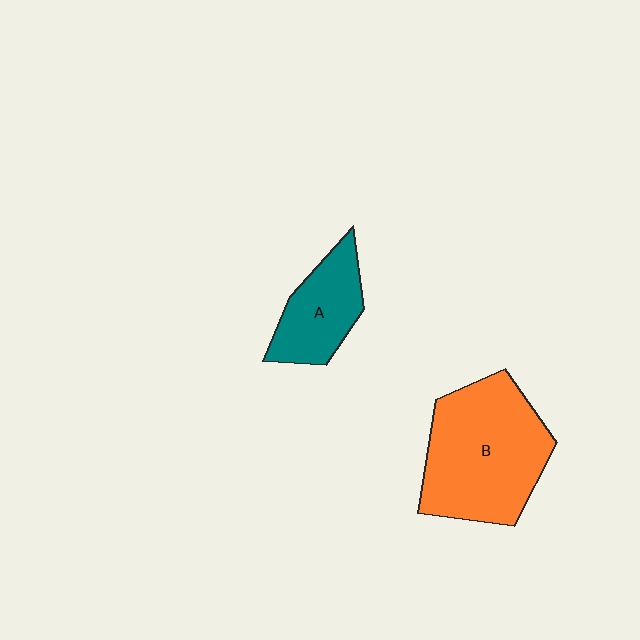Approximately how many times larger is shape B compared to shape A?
Approximately 2.0 times.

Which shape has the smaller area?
Shape A (teal).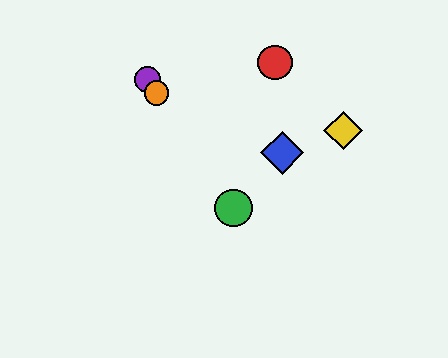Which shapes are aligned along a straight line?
The green circle, the purple circle, the orange circle are aligned along a straight line.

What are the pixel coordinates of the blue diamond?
The blue diamond is at (282, 153).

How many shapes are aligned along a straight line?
3 shapes (the green circle, the purple circle, the orange circle) are aligned along a straight line.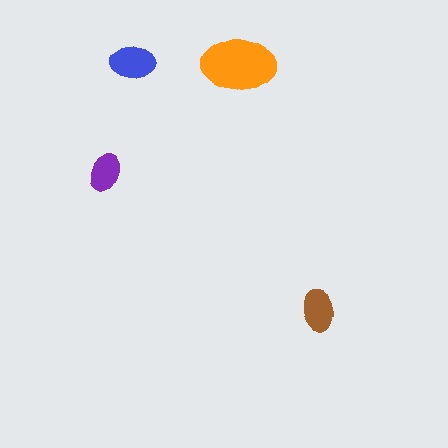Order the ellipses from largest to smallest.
the orange one, the blue one, the brown one, the purple one.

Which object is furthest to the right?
The brown ellipse is rightmost.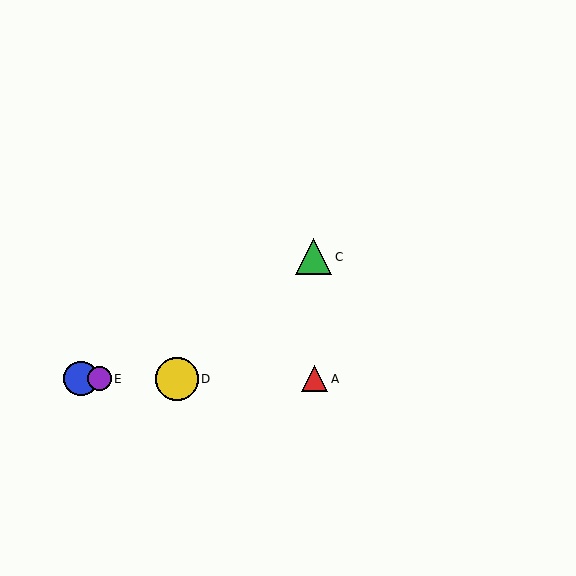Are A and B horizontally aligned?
Yes, both are at y≈379.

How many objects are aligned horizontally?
4 objects (A, B, D, E) are aligned horizontally.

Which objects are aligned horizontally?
Objects A, B, D, E are aligned horizontally.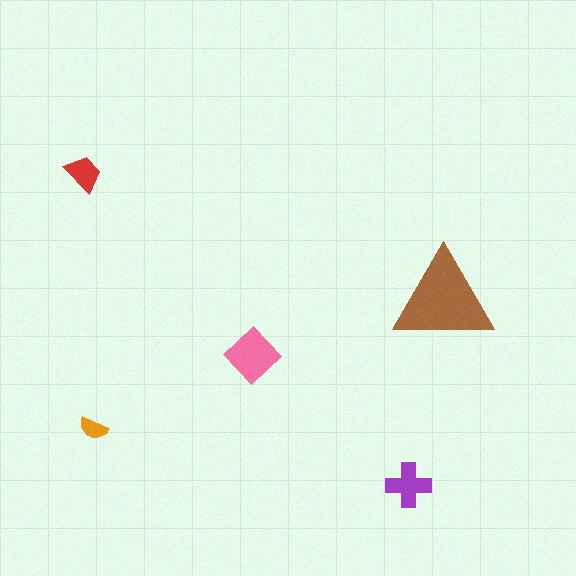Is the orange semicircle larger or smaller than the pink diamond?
Smaller.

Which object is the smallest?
The orange semicircle.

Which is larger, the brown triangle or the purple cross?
The brown triangle.